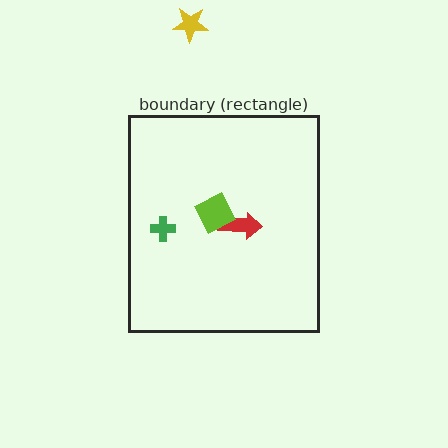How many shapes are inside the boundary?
3 inside, 1 outside.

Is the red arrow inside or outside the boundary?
Inside.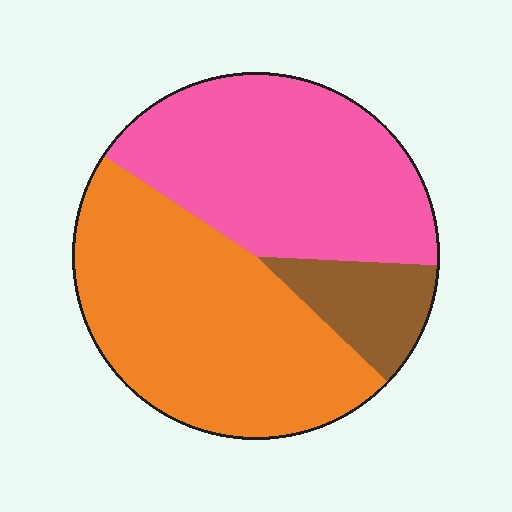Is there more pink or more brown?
Pink.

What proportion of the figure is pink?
Pink covers about 40% of the figure.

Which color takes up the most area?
Orange, at roughly 45%.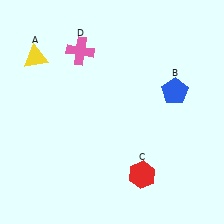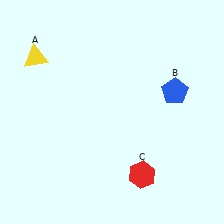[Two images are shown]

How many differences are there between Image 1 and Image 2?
There is 1 difference between the two images.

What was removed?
The pink cross (D) was removed in Image 2.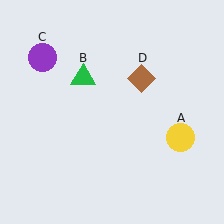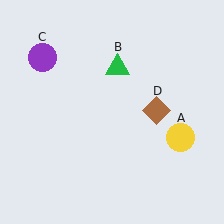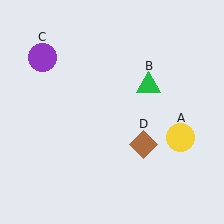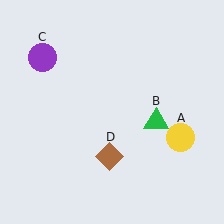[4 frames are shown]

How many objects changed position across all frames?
2 objects changed position: green triangle (object B), brown diamond (object D).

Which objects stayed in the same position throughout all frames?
Yellow circle (object A) and purple circle (object C) remained stationary.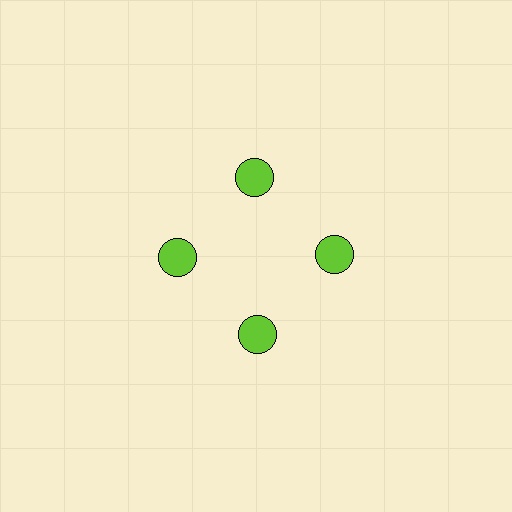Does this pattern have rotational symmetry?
Yes, this pattern has 4-fold rotational symmetry. It looks the same after rotating 90 degrees around the center.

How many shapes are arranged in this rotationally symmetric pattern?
There are 4 shapes, arranged in 4 groups of 1.